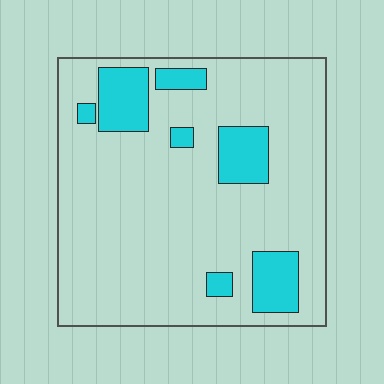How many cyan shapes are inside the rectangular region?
7.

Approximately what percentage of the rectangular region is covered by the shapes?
Approximately 15%.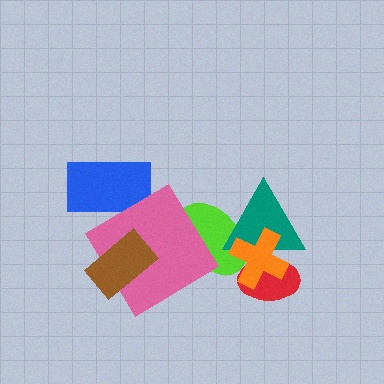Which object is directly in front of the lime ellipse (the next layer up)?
The teal triangle is directly in front of the lime ellipse.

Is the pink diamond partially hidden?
Yes, it is partially covered by another shape.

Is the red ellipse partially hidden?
Yes, it is partially covered by another shape.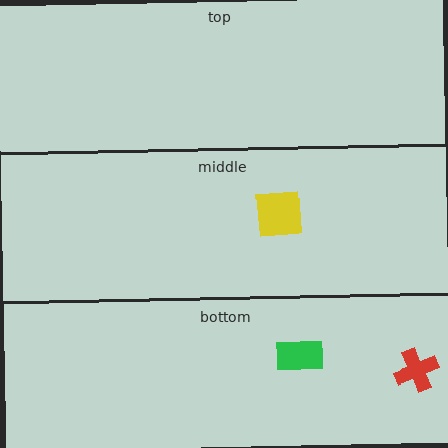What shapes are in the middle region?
The yellow square.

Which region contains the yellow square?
The middle region.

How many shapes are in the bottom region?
2.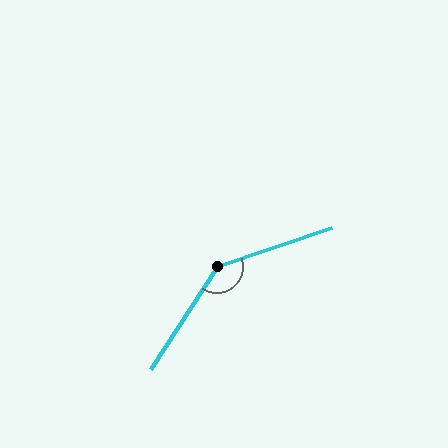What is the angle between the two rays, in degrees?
Approximately 142 degrees.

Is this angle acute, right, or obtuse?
It is obtuse.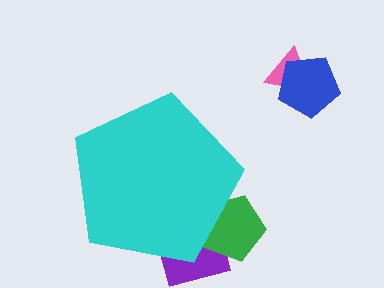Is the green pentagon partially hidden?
Yes, the green pentagon is partially hidden behind the cyan pentagon.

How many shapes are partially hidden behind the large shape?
2 shapes are partially hidden.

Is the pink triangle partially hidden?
No, the pink triangle is fully visible.